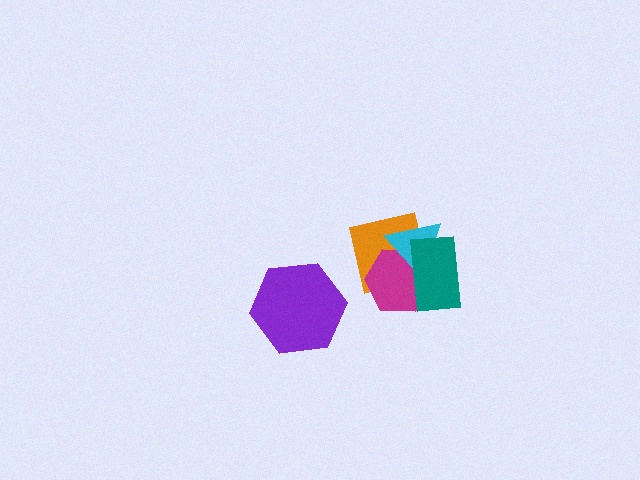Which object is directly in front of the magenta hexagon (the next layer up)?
The cyan triangle is directly in front of the magenta hexagon.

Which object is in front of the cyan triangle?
The teal rectangle is in front of the cyan triangle.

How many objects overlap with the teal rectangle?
3 objects overlap with the teal rectangle.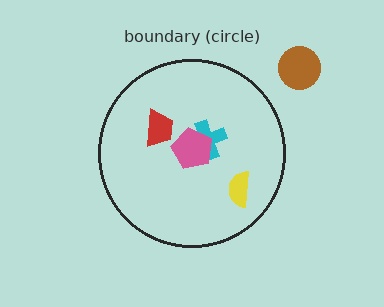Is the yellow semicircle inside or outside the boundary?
Inside.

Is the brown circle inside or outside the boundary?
Outside.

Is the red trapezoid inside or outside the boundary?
Inside.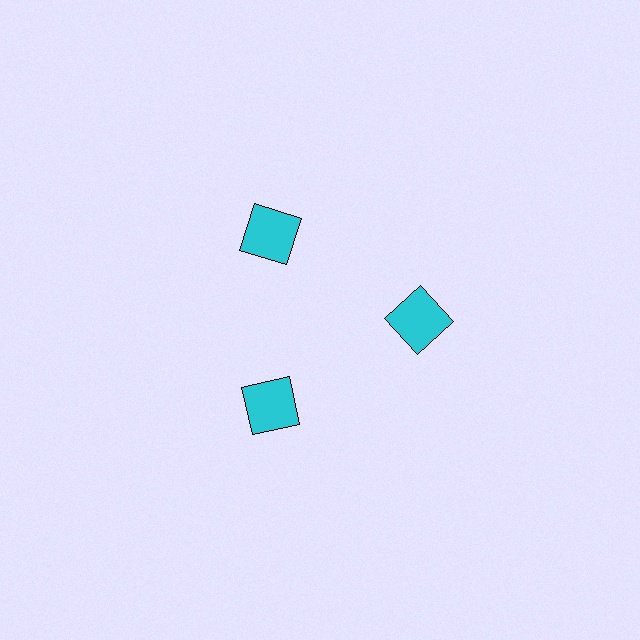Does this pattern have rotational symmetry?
Yes, this pattern has 3-fold rotational symmetry. It looks the same after rotating 120 degrees around the center.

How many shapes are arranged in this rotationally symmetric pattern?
There are 3 shapes, arranged in 3 groups of 1.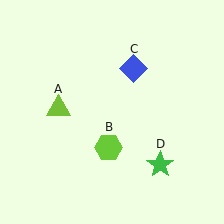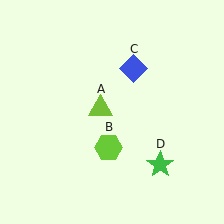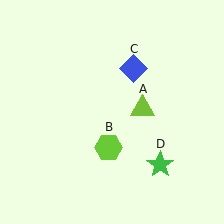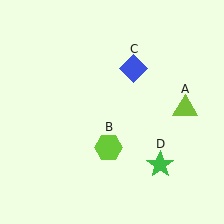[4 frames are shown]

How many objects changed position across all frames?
1 object changed position: lime triangle (object A).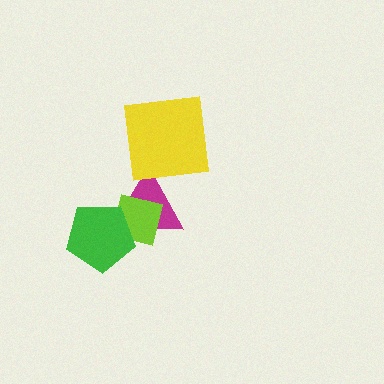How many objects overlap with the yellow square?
0 objects overlap with the yellow square.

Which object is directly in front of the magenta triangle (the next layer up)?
The lime square is directly in front of the magenta triangle.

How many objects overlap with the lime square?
2 objects overlap with the lime square.